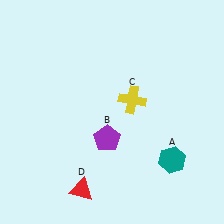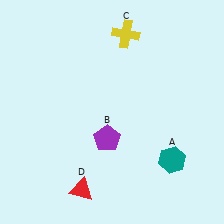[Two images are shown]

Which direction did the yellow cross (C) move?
The yellow cross (C) moved up.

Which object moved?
The yellow cross (C) moved up.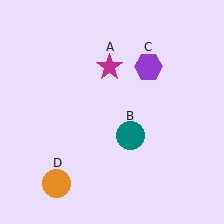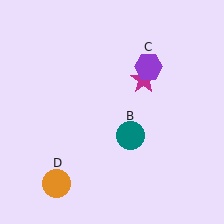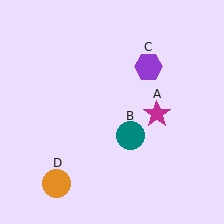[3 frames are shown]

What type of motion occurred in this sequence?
The magenta star (object A) rotated clockwise around the center of the scene.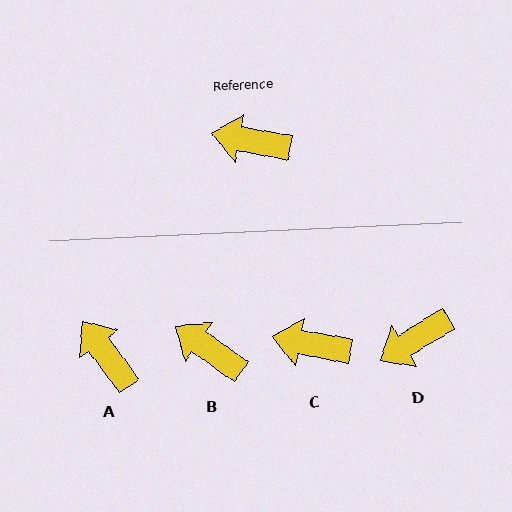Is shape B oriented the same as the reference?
No, it is off by about 24 degrees.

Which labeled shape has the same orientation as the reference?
C.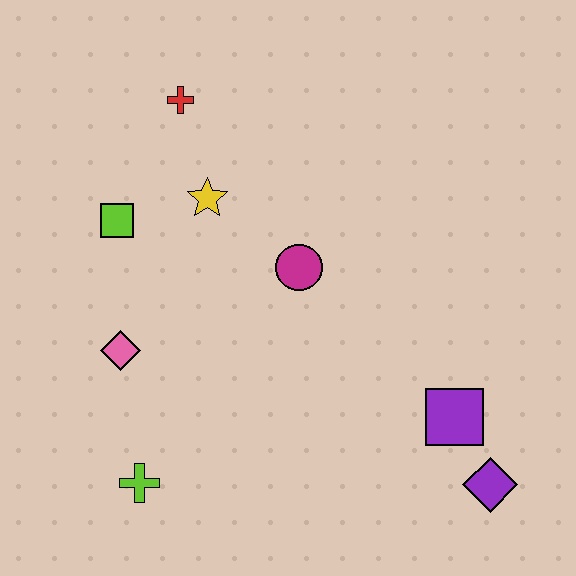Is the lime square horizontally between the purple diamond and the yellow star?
No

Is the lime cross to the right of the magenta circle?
No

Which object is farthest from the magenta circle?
The purple diamond is farthest from the magenta circle.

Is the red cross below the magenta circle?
No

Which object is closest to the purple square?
The purple diamond is closest to the purple square.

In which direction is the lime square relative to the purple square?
The lime square is to the left of the purple square.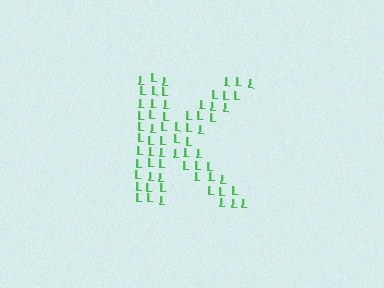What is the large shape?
The large shape is the letter K.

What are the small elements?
The small elements are letter L's.